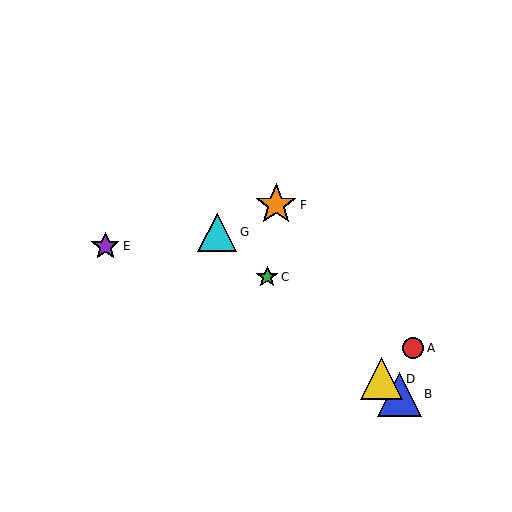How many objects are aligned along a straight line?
4 objects (B, C, D, G) are aligned along a straight line.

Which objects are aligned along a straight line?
Objects B, C, D, G are aligned along a straight line.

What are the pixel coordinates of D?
Object D is at (382, 379).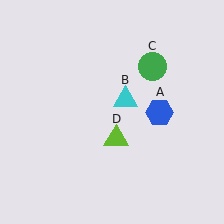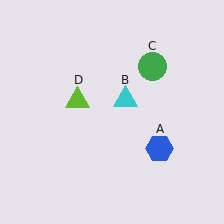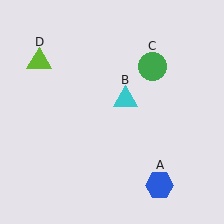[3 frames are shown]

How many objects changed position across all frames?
2 objects changed position: blue hexagon (object A), lime triangle (object D).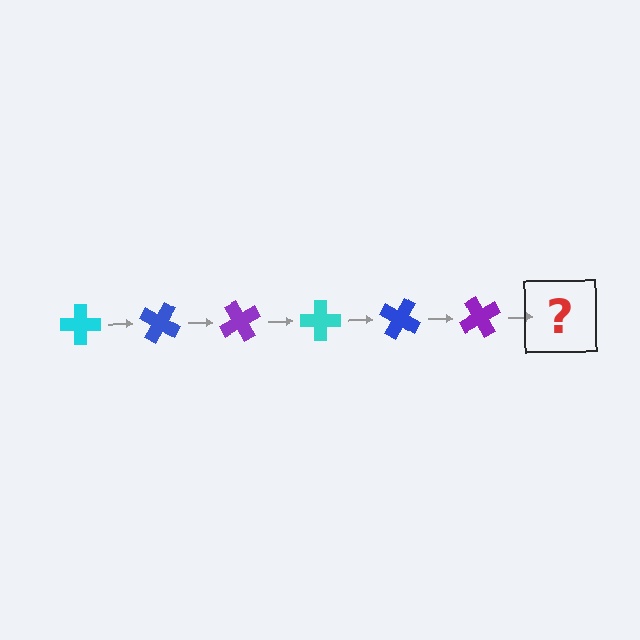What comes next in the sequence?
The next element should be a cyan cross, rotated 180 degrees from the start.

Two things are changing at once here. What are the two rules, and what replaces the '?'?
The two rules are that it rotates 30 degrees each step and the color cycles through cyan, blue, and purple. The '?' should be a cyan cross, rotated 180 degrees from the start.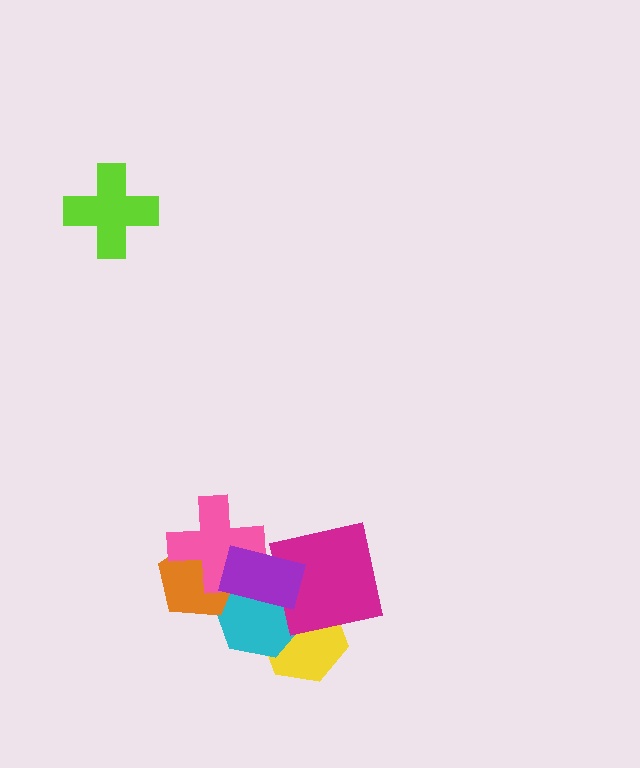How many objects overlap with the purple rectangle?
5 objects overlap with the purple rectangle.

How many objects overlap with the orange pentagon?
3 objects overlap with the orange pentagon.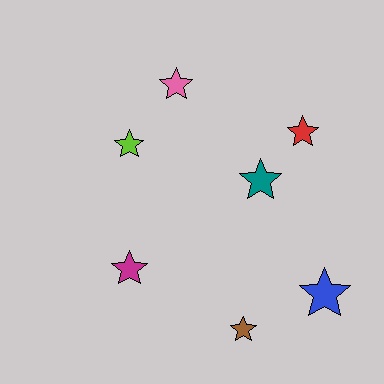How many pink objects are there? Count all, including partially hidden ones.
There is 1 pink object.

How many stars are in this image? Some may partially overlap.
There are 7 stars.